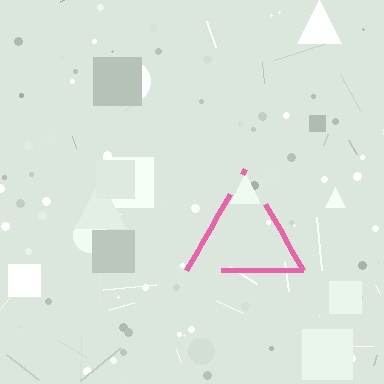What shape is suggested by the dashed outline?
The dashed outline suggests a triangle.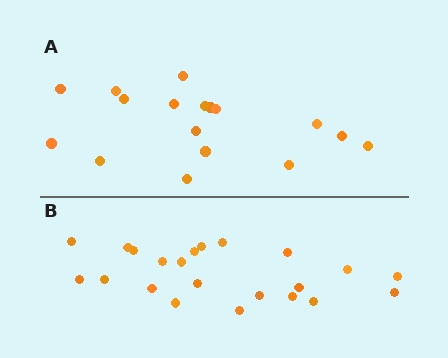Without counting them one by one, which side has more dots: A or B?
Region B (the bottom region) has more dots.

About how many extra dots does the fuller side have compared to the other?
Region B has about 5 more dots than region A.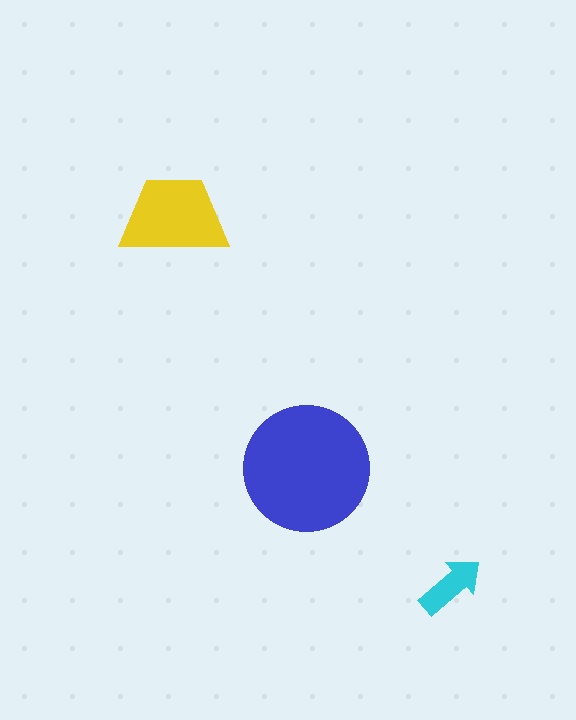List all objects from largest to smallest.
The blue circle, the yellow trapezoid, the cyan arrow.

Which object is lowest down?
The cyan arrow is bottommost.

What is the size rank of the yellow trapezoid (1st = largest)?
2nd.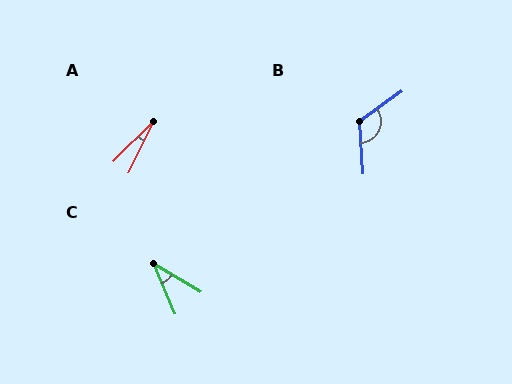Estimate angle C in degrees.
Approximately 36 degrees.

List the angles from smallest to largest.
A (18°), C (36°), B (122°).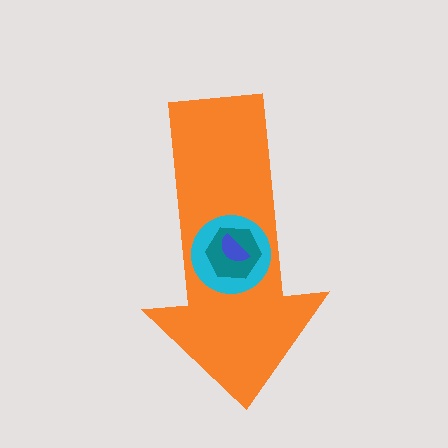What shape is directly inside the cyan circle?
The teal hexagon.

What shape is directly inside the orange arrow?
The cyan circle.